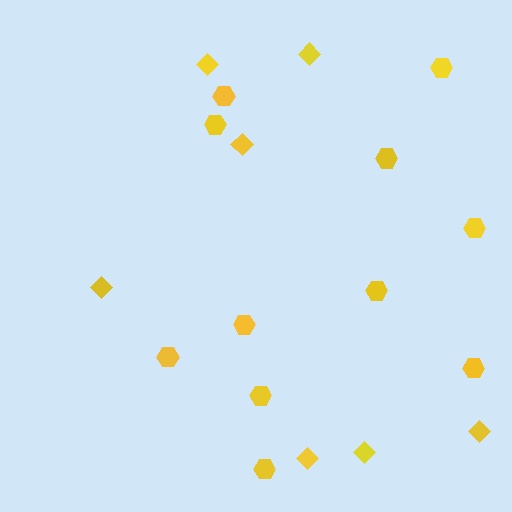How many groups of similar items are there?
There are 2 groups: one group of hexagons (11) and one group of diamonds (7).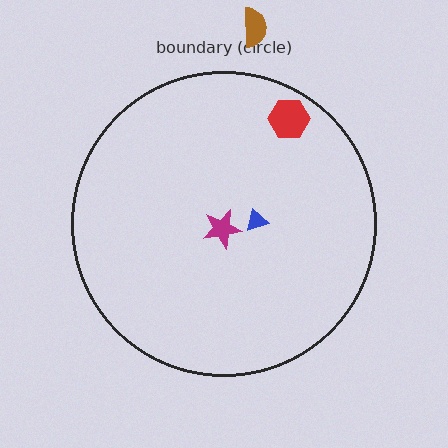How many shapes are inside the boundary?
3 inside, 1 outside.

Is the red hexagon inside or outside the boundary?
Inside.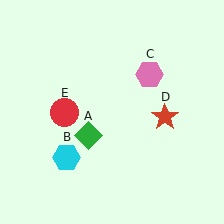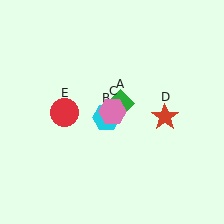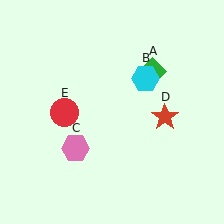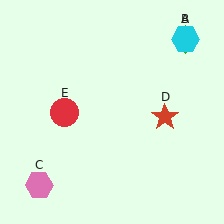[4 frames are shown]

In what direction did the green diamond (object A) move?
The green diamond (object A) moved up and to the right.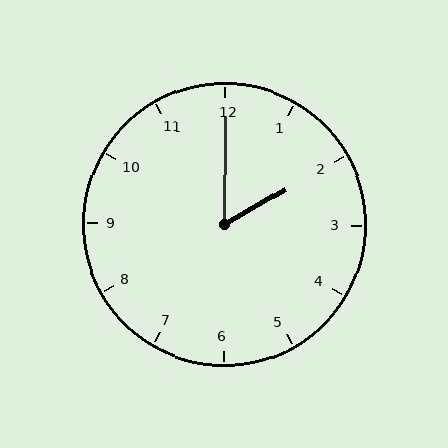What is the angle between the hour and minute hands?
Approximately 60 degrees.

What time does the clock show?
2:00.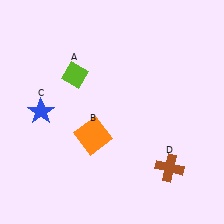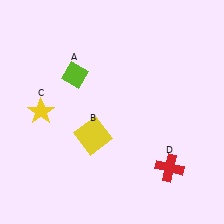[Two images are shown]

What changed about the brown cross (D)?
In Image 1, D is brown. In Image 2, it changed to red.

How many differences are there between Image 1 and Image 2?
There are 3 differences between the two images.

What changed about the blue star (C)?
In Image 1, C is blue. In Image 2, it changed to yellow.